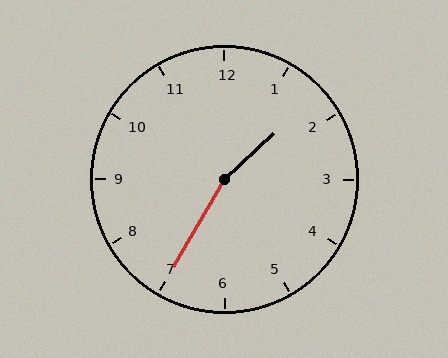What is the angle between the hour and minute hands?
Approximately 162 degrees.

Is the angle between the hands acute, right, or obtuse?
It is obtuse.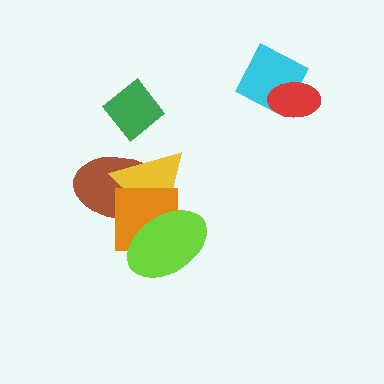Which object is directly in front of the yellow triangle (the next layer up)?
The orange square is directly in front of the yellow triangle.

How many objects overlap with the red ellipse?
1 object overlaps with the red ellipse.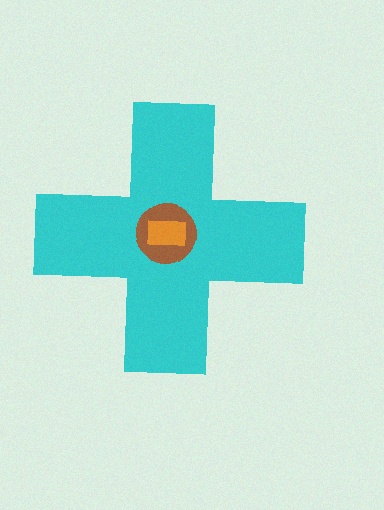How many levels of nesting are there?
3.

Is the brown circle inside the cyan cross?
Yes.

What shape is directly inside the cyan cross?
The brown circle.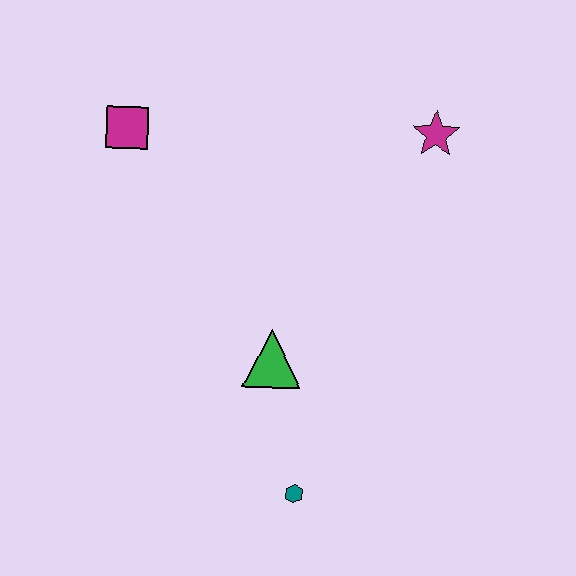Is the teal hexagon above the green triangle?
No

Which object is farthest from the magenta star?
The teal hexagon is farthest from the magenta star.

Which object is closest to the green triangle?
The teal hexagon is closest to the green triangle.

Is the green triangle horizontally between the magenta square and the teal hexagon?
Yes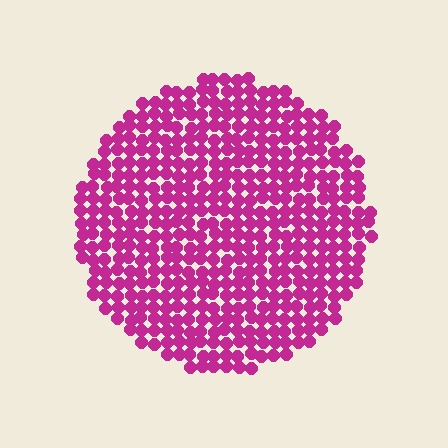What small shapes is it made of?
It is made of small circles.